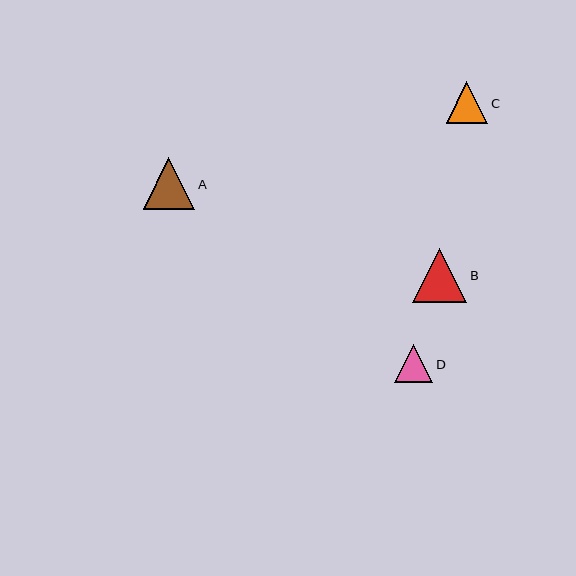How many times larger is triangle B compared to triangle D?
Triangle B is approximately 1.4 times the size of triangle D.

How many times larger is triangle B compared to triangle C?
Triangle B is approximately 1.3 times the size of triangle C.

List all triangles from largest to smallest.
From largest to smallest: B, A, C, D.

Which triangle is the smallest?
Triangle D is the smallest with a size of approximately 38 pixels.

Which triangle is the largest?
Triangle B is the largest with a size of approximately 54 pixels.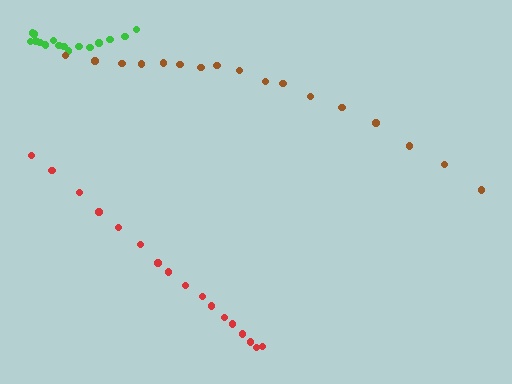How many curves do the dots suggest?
There are 3 distinct paths.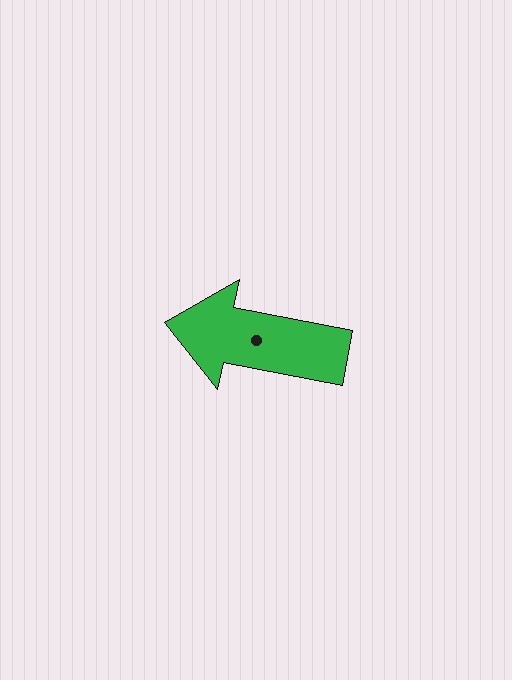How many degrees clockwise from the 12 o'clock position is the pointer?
Approximately 281 degrees.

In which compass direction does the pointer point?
West.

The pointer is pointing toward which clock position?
Roughly 9 o'clock.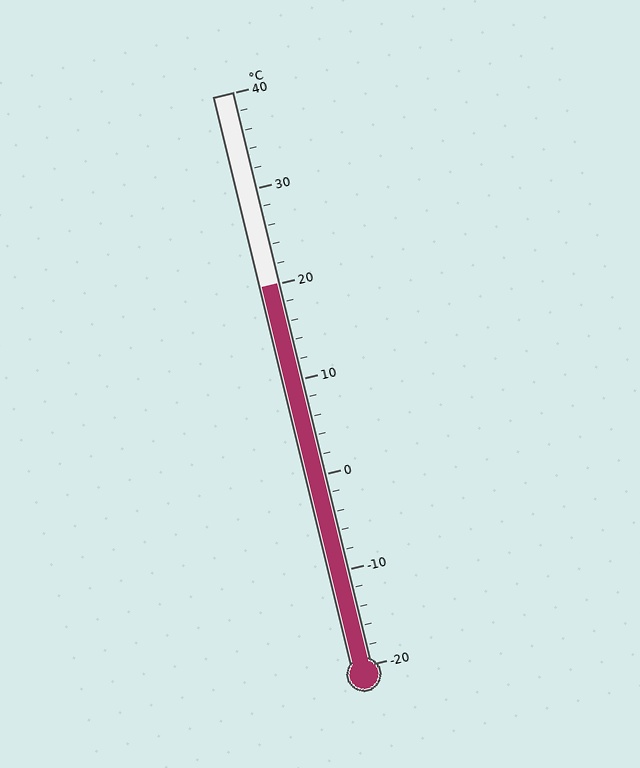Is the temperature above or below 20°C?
The temperature is at 20°C.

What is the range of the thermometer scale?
The thermometer scale ranges from -20°C to 40°C.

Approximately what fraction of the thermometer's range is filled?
The thermometer is filled to approximately 65% of its range.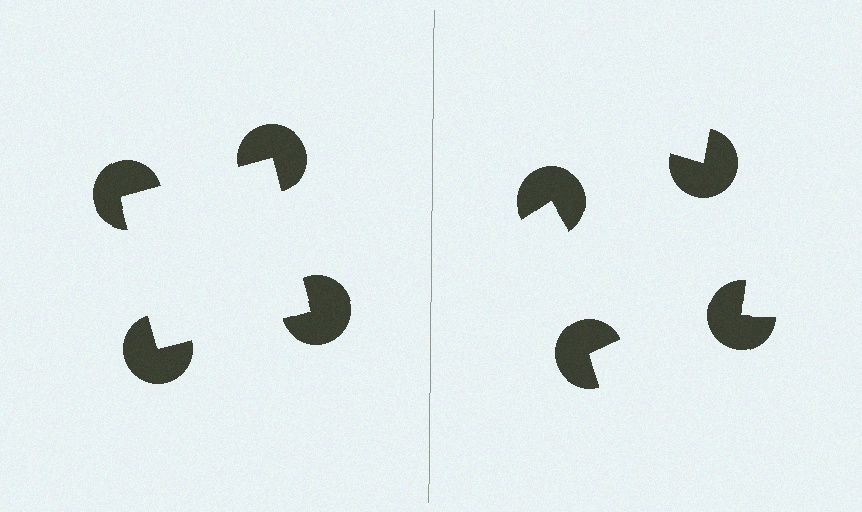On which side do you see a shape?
An illusory square appears on the left side. On the right side the wedge cuts are rotated, so no coherent shape forms.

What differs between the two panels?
The pac-man discs are positioned identically on both sides; only the wedge orientations differ. On the left they align to a square; on the right they are misaligned.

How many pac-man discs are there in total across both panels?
8 — 4 on each side.